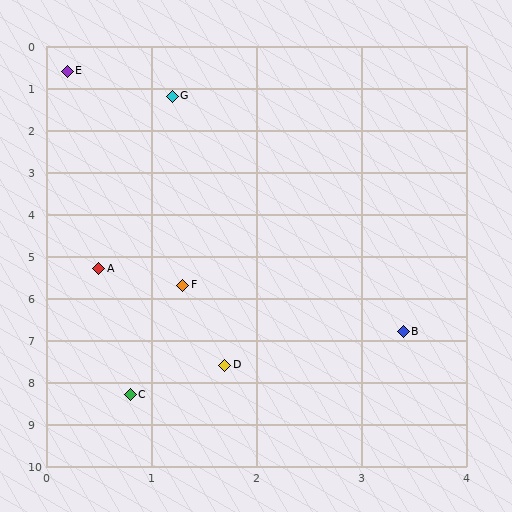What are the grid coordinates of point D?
Point D is at approximately (1.7, 7.6).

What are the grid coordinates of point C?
Point C is at approximately (0.8, 8.3).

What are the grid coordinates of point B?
Point B is at approximately (3.4, 6.8).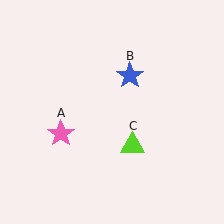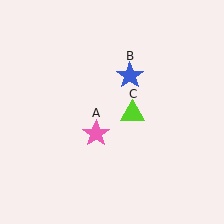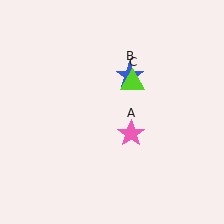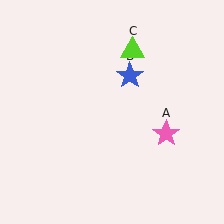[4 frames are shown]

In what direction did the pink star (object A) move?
The pink star (object A) moved right.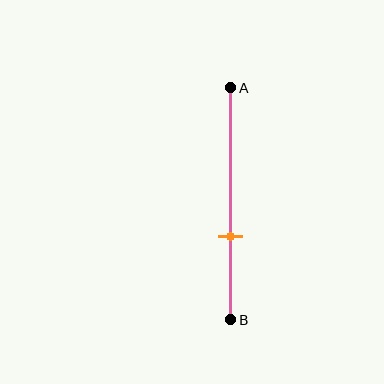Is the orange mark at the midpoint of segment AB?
No, the mark is at about 65% from A, not at the 50% midpoint.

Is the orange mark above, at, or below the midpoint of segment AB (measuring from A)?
The orange mark is below the midpoint of segment AB.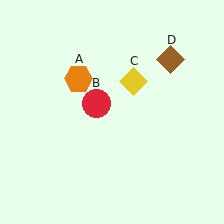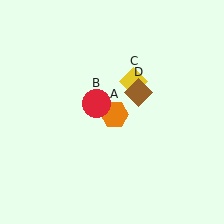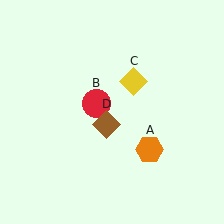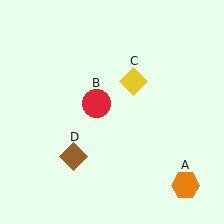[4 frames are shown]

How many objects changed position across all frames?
2 objects changed position: orange hexagon (object A), brown diamond (object D).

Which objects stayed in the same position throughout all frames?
Red circle (object B) and yellow diamond (object C) remained stationary.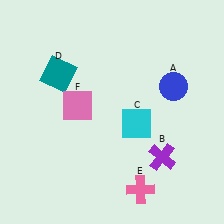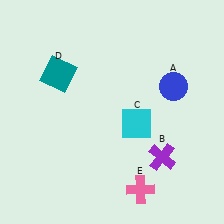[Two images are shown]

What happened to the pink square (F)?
The pink square (F) was removed in Image 2. It was in the top-left area of Image 1.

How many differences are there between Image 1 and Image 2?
There is 1 difference between the two images.